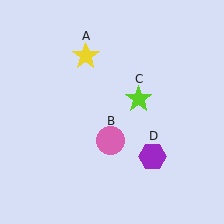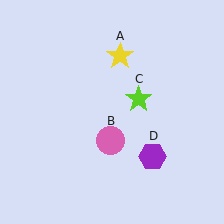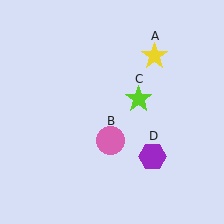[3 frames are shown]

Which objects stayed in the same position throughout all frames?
Pink circle (object B) and lime star (object C) and purple hexagon (object D) remained stationary.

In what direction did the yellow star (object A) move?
The yellow star (object A) moved right.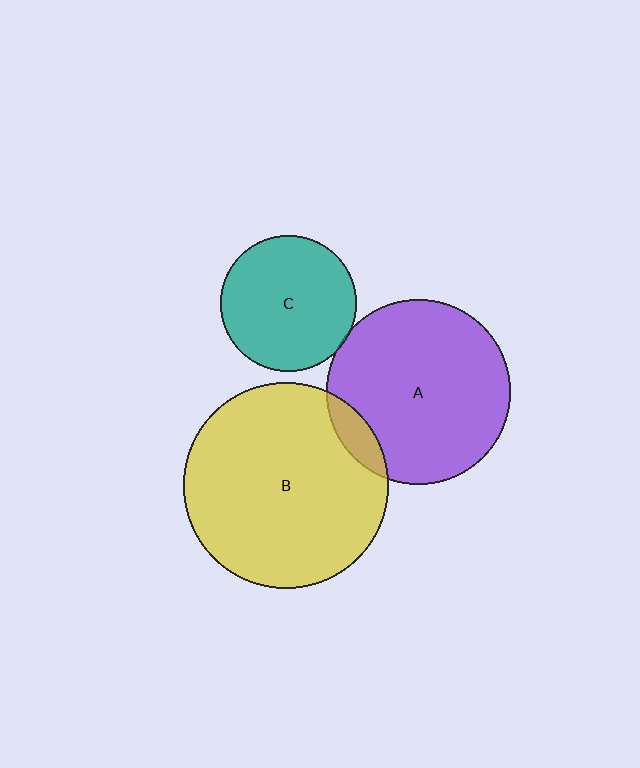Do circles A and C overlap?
Yes.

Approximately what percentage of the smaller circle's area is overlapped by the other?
Approximately 5%.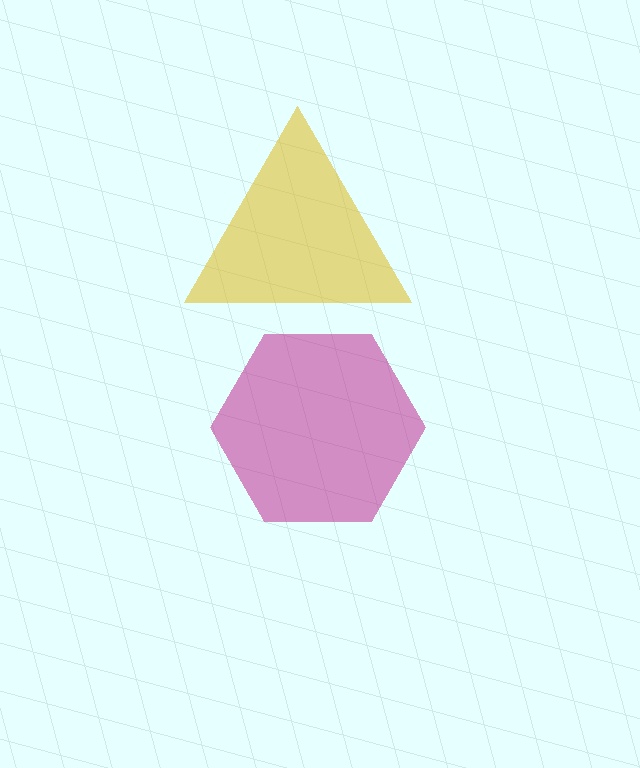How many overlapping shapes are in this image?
There are 2 overlapping shapes in the image.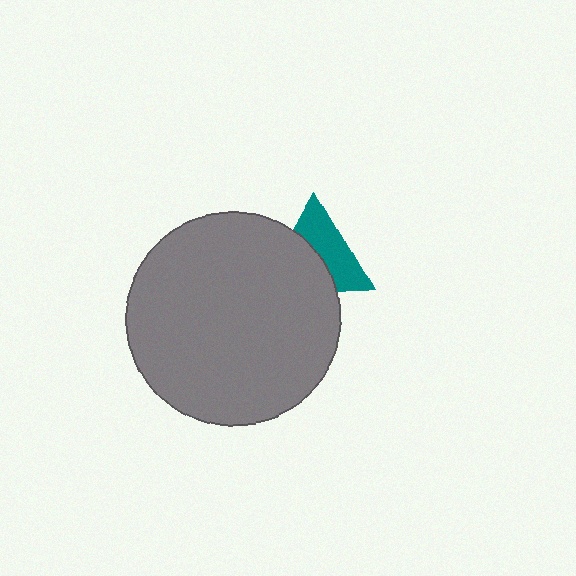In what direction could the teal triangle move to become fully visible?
The teal triangle could move toward the upper-right. That would shift it out from behind the gray circle entirely.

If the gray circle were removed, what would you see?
You would see the complete teal triangle.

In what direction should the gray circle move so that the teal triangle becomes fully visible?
The gray circle should move toward the lower-left. That is the shortest direction to clear the overlap and leave the teal triangle fully visible.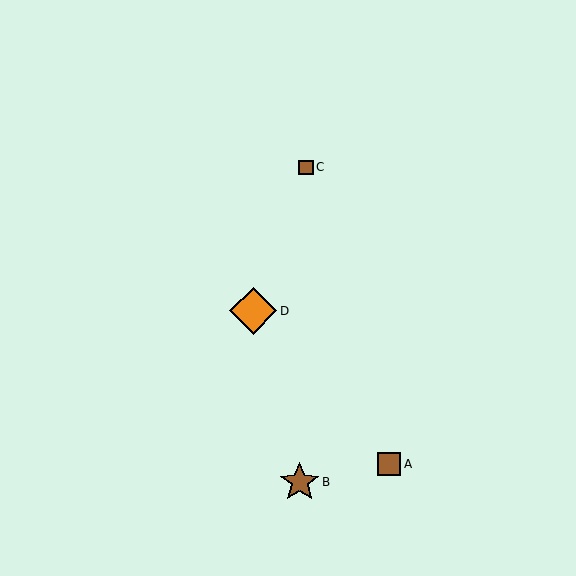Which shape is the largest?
The orange diamond (labeled D) is the largest.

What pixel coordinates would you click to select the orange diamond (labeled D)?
Click at (253, 311) to select the orange diamond D.